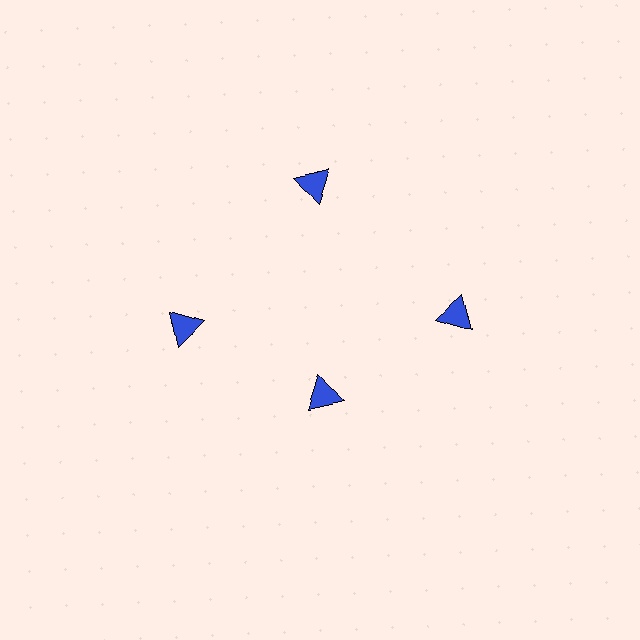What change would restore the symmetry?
The symmetry would be restored by moving it outward, back onto the ring so that all 4 triangles sit at equal angles and equal distance from the center.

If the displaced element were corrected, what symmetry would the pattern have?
It would have 4-fold rotational symmetry — the pattern would map onto itself every 90 degrees.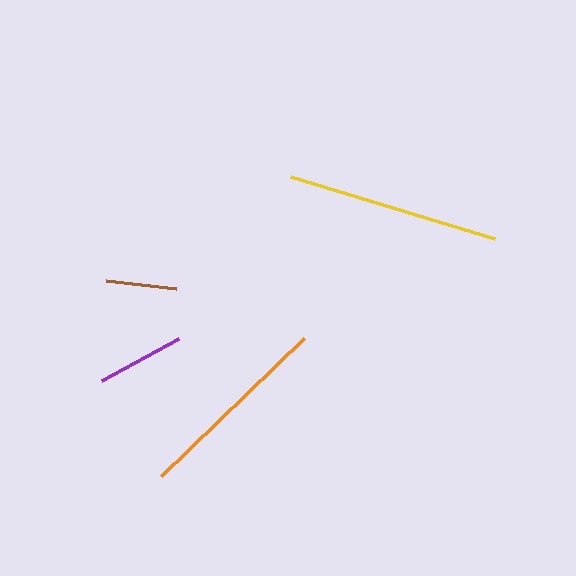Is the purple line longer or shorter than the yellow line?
The yellow line is longer than the purple line.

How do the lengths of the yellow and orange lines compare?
The yellow and orange lines are approximately the same length.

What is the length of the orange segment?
The orange segment is approximately 198 pixels long.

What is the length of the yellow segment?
The yellow segment is approximately 214 pixels long.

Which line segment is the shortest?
The brown line is the shortest at approximately 71 pixels.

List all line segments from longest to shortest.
From longest to shortest: yellow, orange, purple, brown.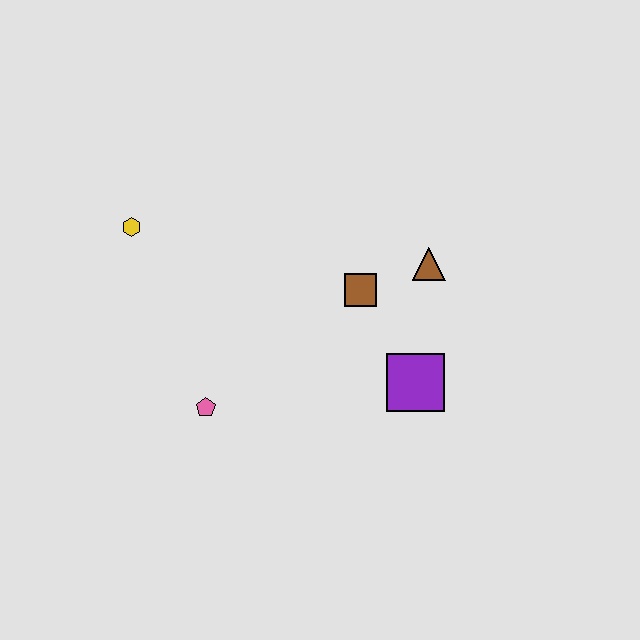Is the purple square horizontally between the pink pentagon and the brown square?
No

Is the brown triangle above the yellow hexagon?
No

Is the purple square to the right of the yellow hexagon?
Yes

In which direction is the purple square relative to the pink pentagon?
The purple square is to the right of the pink pentagon.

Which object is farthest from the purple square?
The yellow hexagon is farthest from the purple square.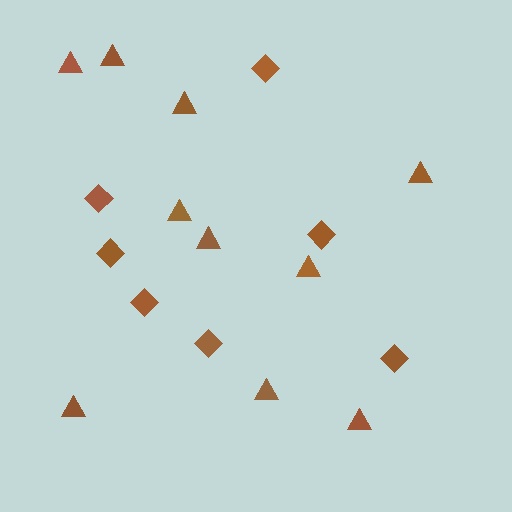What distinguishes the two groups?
There are 2 groups: one group of diamonds (7) and one group of triangles (10).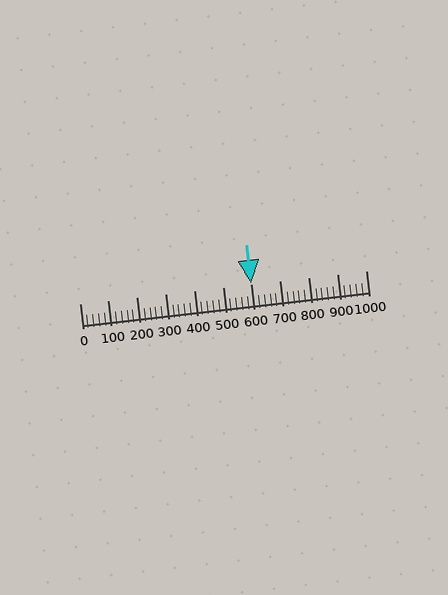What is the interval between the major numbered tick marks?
The major tick marks are spaced 100 units apart.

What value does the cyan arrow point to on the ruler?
The cyan arrow points to approximately 600.